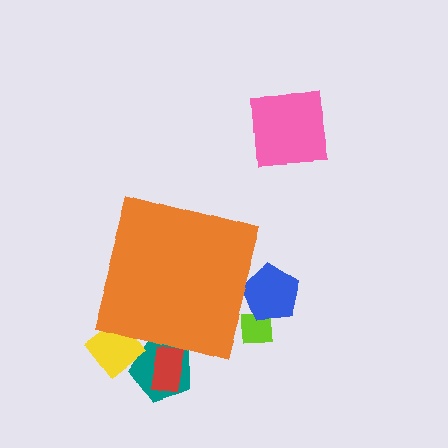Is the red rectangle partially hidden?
Yes, the red rectangle is partially hidden behind the orange square.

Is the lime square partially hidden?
Yes, the lime square is partially hidden behind the orange square.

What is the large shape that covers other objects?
An orange square.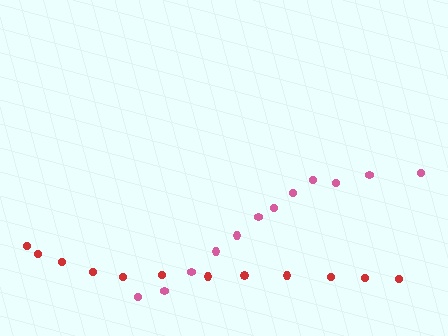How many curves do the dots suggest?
There are 2 distinct paths.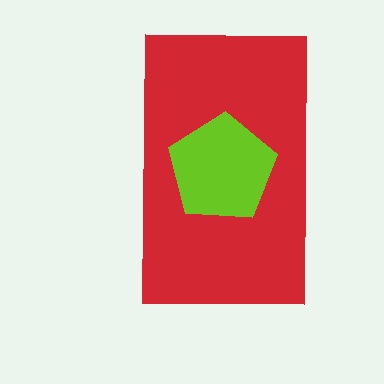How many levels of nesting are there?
2.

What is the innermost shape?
The lime pentagon.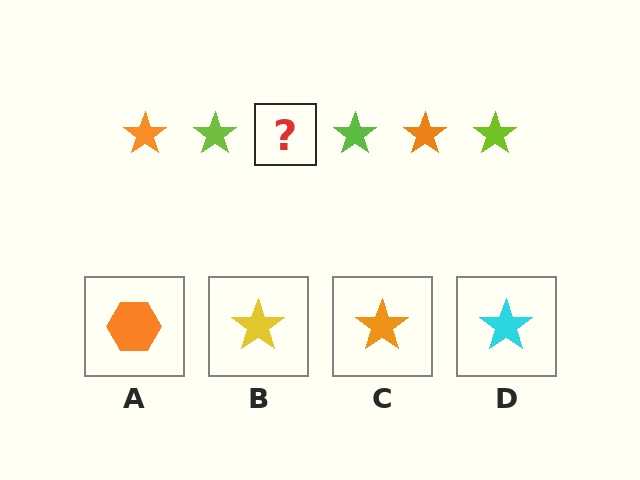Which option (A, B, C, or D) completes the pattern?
C.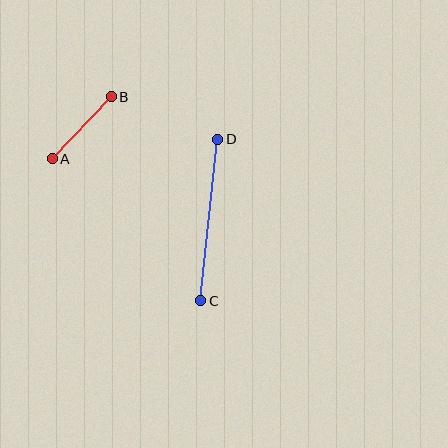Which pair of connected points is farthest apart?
Points C and D are farthest apart.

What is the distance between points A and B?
The distance is approximately 86 pixels.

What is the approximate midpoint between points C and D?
The midpoint is at approximately (209, 220) pixels.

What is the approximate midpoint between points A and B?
The midpoint is at approximately (82, 128) pixels.